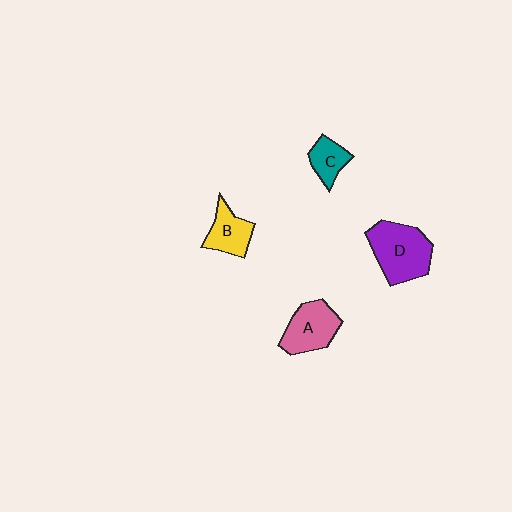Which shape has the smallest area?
Shape C (teal).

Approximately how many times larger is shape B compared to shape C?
Approximately 1.2 times.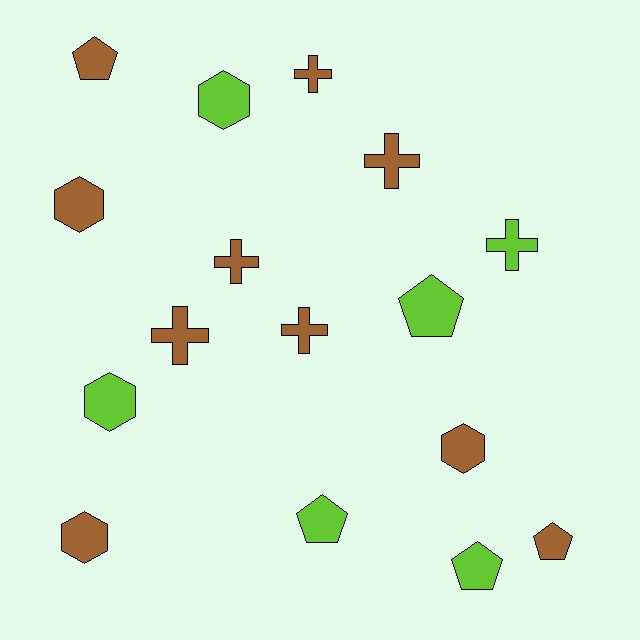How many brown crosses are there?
There are 5 brown crosses.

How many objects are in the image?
There are 16 objects.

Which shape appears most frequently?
Cross, with 6 objects.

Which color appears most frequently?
Brown, with 10 objects.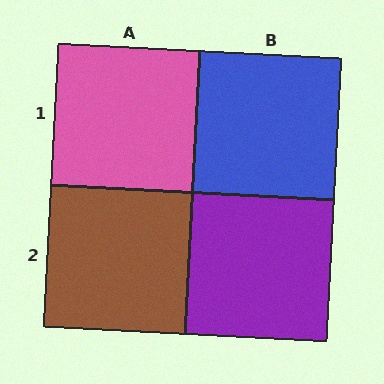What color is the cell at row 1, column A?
Pink.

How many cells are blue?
1 cell is blue.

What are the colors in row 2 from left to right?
Brown, purple.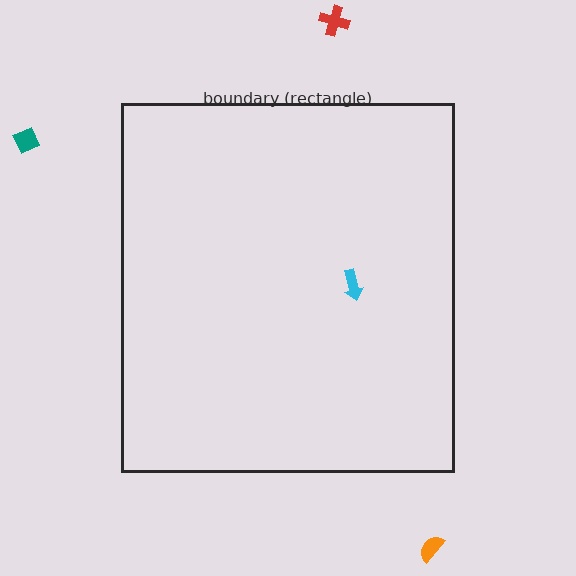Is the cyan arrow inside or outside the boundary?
Inside.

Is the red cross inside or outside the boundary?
Outside.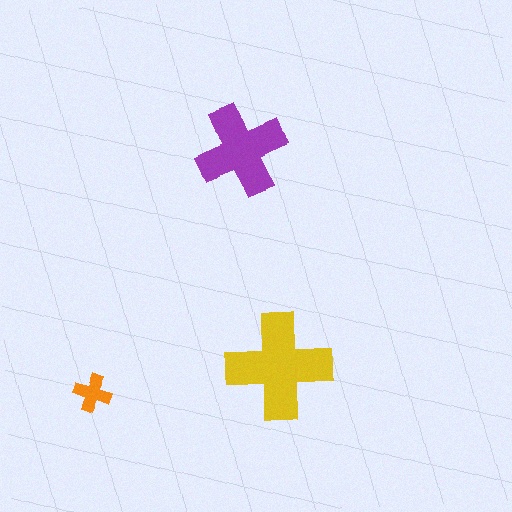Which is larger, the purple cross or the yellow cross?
The yellow one.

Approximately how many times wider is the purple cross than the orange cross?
About 2.5 times wider.